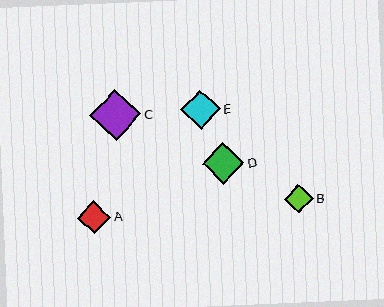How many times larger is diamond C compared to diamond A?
Diamond C is approximately 1.5 times the size of diamond A.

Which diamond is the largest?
Diamond C is the largest with a size of approximately 51 pixels.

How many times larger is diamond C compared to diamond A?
Diamond C is approximately 1.5 times the size of diamond A.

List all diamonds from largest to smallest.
From largest to smallest: C, D, E, A, B.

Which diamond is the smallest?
Diamond B is the smallest with a size of approximately 29 pixels.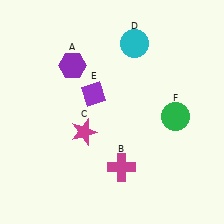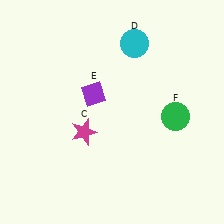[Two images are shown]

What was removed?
The magenta cross (B), the purple hexagon (A) were removed in Image 2.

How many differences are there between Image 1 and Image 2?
There are 2 differences between the two images.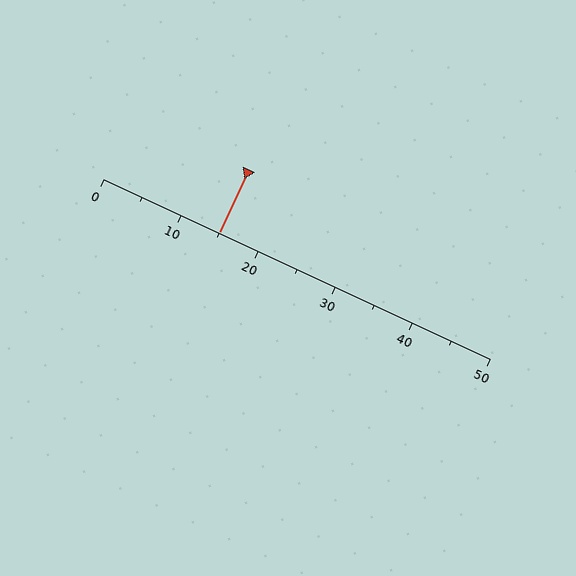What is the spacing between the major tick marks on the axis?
The major ticks are spaced 10 apart.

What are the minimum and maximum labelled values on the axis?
The axis runs from 0 to 50.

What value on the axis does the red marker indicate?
The marker indicates approximately 15.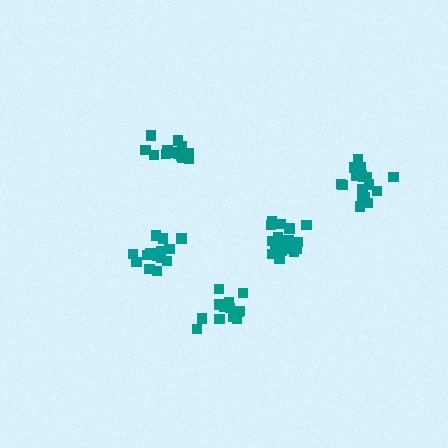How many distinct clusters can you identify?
There are 5 distinct clusters.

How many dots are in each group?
Group 1: 16 dots, Group 2: 15 dots, Group 3: 20 dots, Group 4: 18 dots, Group 5: 15 dots (84 total).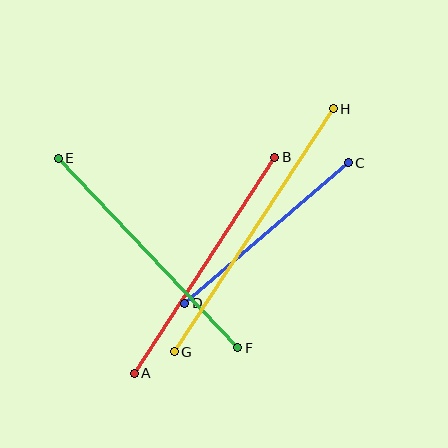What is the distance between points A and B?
The distance is approximately 258 pixels.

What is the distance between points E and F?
The distance is approximately 261 pixels.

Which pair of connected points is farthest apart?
Points G and H are farthest apart.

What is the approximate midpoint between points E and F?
The midpoint is at approximately (148, 253) pixels.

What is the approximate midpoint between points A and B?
The midpoint is at approximately (205, 265) pixels.